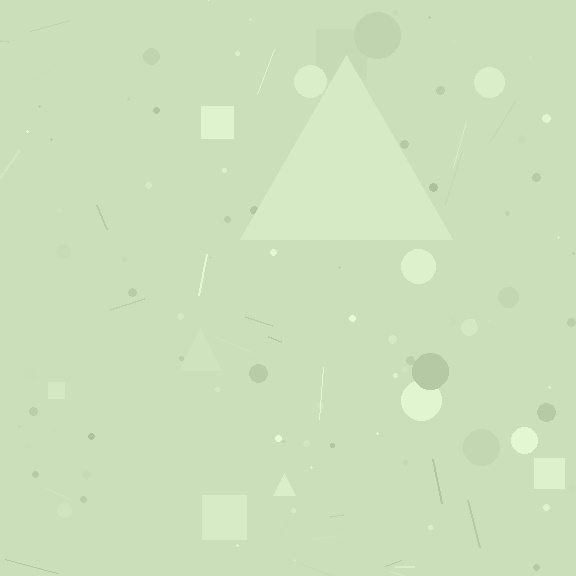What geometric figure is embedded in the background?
A triangle is embedded in the background.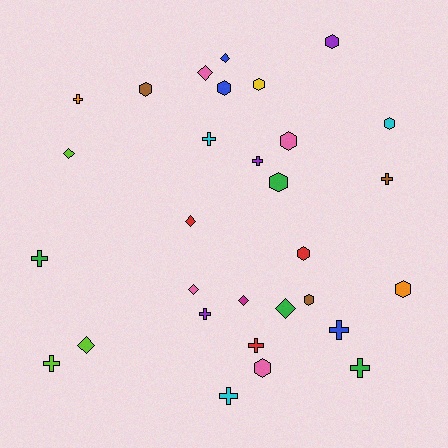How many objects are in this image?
There are 30 objects.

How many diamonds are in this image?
There are 8 diamonds.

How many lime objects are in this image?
There are 3 lime objects.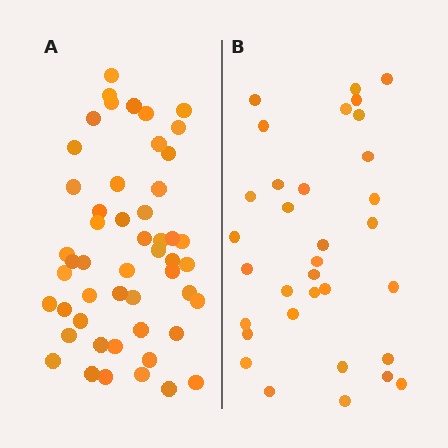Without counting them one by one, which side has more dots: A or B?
Region A (the left region) has more dots.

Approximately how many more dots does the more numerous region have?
Region A has approximately 20 more dots than region B.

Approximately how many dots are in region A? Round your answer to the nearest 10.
About 50 dots. (The exact count is 51, which rounds to 50.)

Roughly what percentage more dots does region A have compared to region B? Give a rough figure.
About 55% more.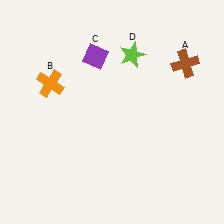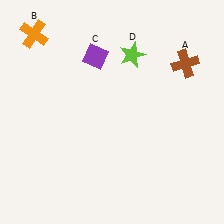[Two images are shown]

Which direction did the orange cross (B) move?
The orange cross (B) moved up.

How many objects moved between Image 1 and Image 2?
1 object moved between the two images.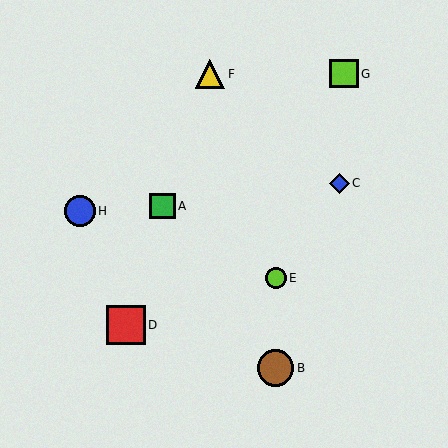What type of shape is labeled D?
Shape D is a red square.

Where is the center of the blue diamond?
The center of the blue diamond is at (339, 183).